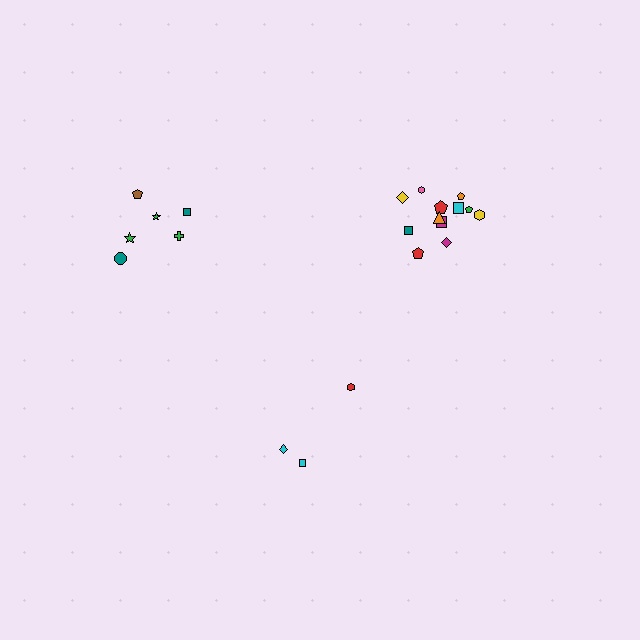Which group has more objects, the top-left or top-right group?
The top-right group.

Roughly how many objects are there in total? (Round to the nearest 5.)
Roughly 20 objects in total.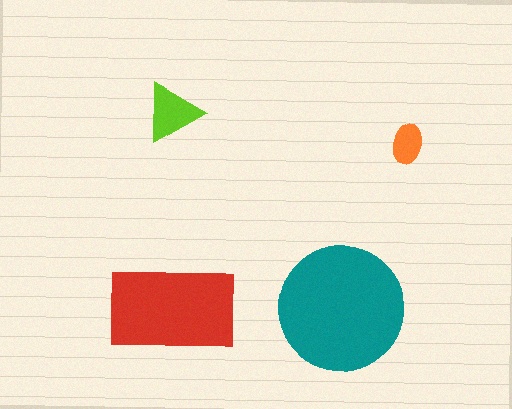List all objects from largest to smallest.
The teal circle, the red rectangle, the lime triangle, the orange ellipse.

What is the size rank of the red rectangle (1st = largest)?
2nd.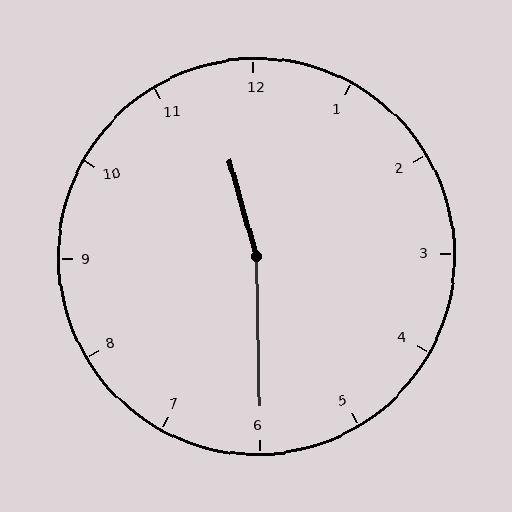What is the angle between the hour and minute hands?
Approximately 165 degrees.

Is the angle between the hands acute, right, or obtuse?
It is obtuse.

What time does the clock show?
11:30.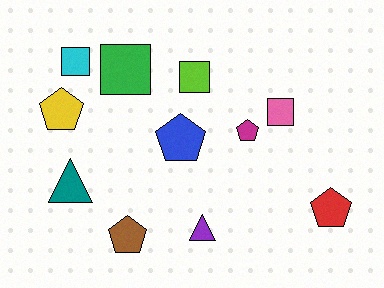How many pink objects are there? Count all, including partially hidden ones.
There is 1 pink object.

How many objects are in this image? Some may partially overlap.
There are 11 objects.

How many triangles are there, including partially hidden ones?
There are 2 triangles.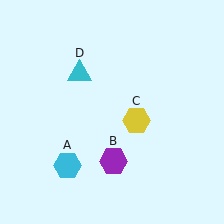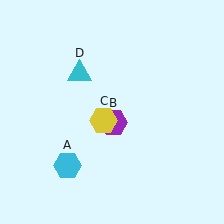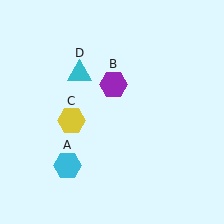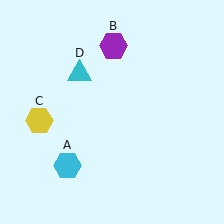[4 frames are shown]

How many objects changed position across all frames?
2 objects changed position: purple hexagon (object B), yellow hexagon (object C).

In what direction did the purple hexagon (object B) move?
The purple hexagon (object B) moved up.